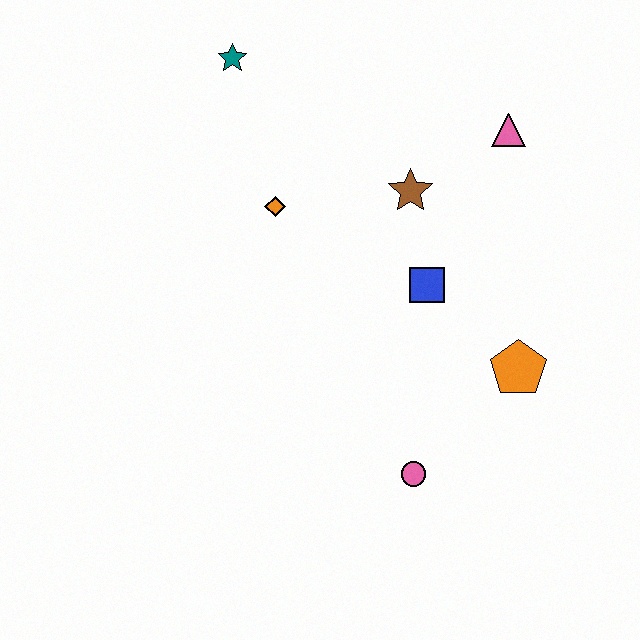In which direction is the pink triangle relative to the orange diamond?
The pink triangle is to the right of the orange diamond.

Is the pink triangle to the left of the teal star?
No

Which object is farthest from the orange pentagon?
The teal star is farthest from the orange pentagon.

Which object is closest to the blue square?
The brown star is closest to the blue square.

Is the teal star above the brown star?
Yes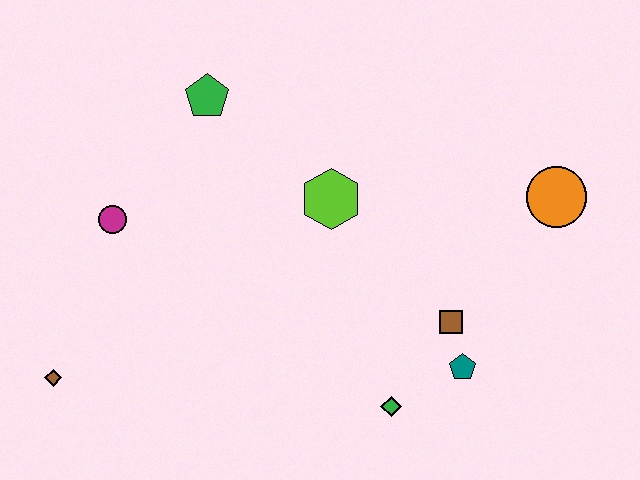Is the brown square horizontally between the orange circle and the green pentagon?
Yes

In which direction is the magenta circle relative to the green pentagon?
The magenta circle is below the green pentagon.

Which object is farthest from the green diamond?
The green pentagon is farthest from the green diamond.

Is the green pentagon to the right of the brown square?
No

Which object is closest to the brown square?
The teal pentagon is closest to the brown square.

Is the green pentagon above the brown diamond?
Yes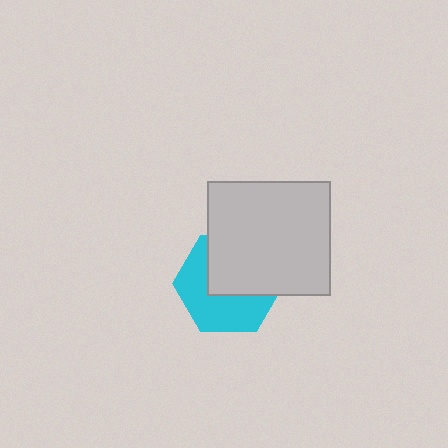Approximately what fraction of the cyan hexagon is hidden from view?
Roughly 48% of the cyan hexagon is hidden behind the light gray rectangle.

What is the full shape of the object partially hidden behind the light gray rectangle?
The partially hidden object is a cyan hexagon.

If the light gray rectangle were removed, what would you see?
You would see the complete cyan hexagon.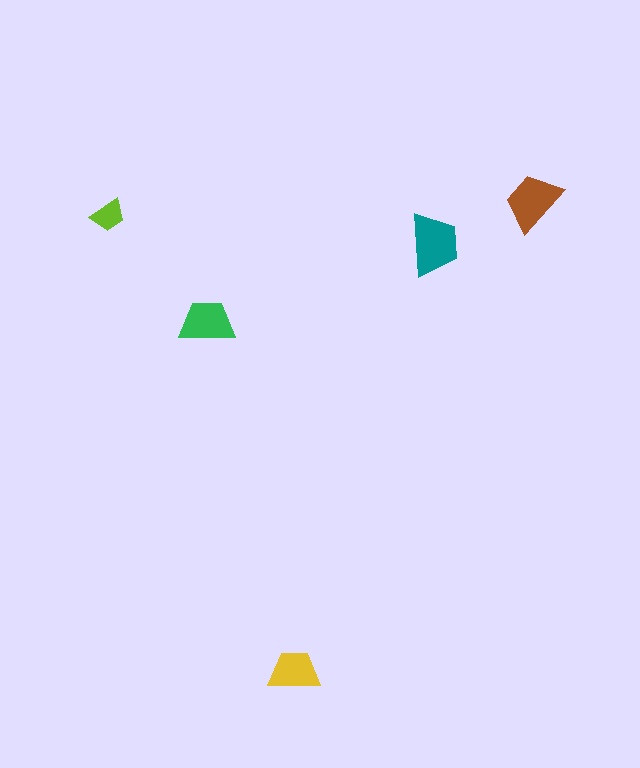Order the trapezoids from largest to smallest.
the teal one, the brown one, the green one, the yellow one, the lime one.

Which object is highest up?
The brown trapezoid is topmost.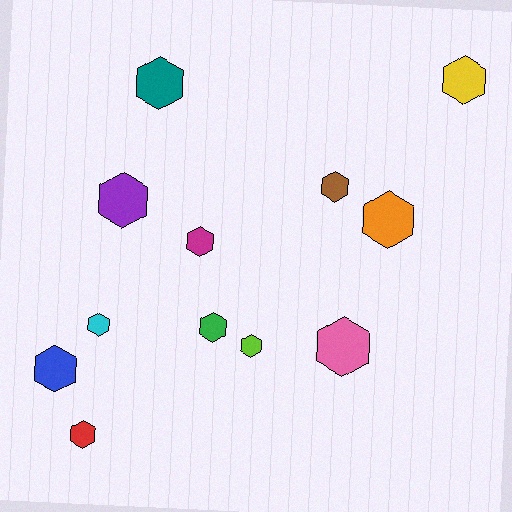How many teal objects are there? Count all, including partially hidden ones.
There is 1 teal object.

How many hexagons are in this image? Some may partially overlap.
There are 12 hexagons.